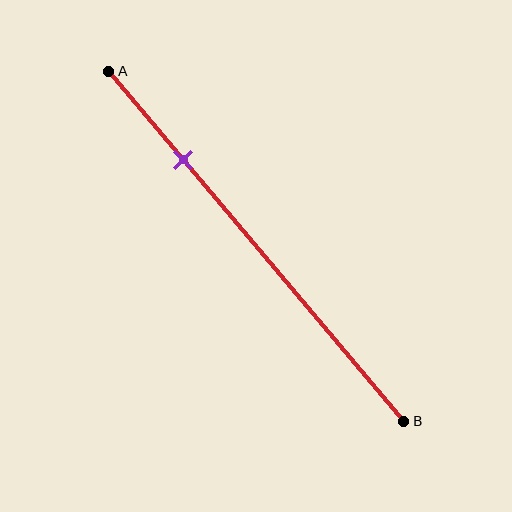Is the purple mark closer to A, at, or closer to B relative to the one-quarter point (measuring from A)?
The purple mark is approximately at the one-quarter point of segment AB.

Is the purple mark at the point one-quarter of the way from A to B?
Yes, the mark is approximately at the one-quarter point.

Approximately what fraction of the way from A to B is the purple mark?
The purple mark is approximately 25% of the way from A to B.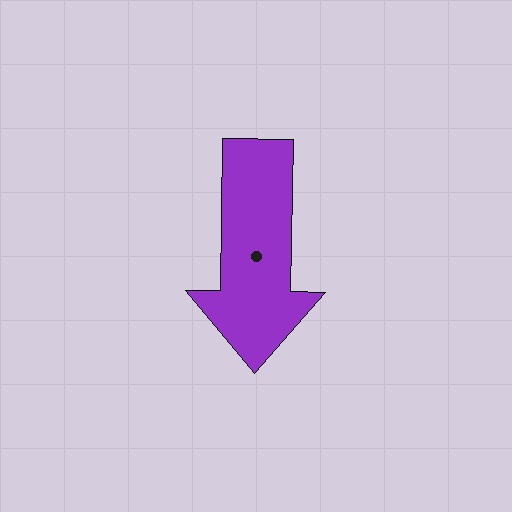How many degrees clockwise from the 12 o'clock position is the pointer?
Approximately 181 degrees.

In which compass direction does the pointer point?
South.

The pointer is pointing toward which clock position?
Roughly 6 o'clock.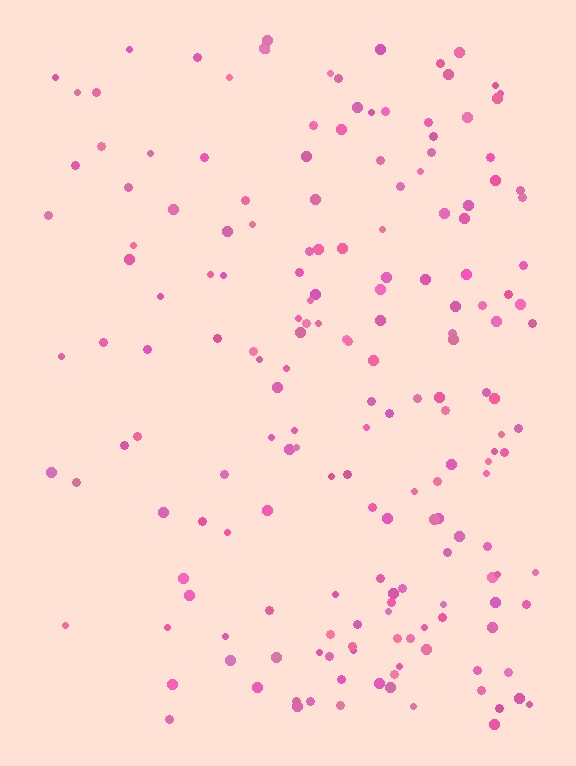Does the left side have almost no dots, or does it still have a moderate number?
Still a moderate number, just noticeably fewer than the right.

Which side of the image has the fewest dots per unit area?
The left.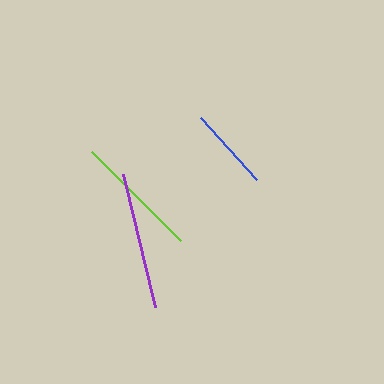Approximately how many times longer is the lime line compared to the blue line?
The lime line is approximately 1.5 times the length of the blue line.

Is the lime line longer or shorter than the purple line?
The purple line is longer than the lime line.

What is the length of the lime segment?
The lime segment is approximately 125 pixels long.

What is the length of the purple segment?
The purple segment is approximately 137 pixels long.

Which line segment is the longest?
The purple line is the longest at approximately 137 pixels.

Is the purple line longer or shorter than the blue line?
The purple line is longer than the blue line.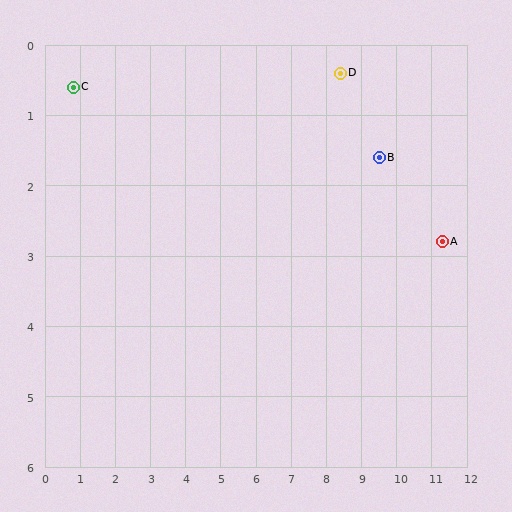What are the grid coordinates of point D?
Point D is at approximately (8.4, 0.4).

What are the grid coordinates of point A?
Point A is at approximately (11.3, 2.8).